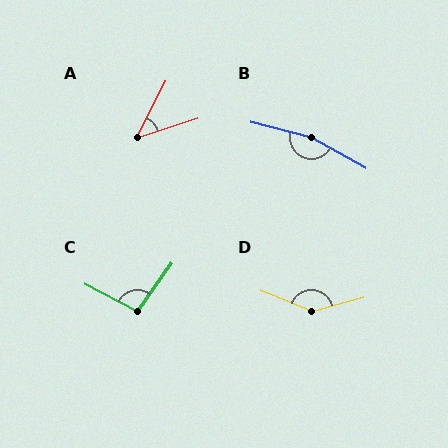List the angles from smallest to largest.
A (46°), C (98°), D (142°), B (165°).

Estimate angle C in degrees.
Approximately 98 degrees.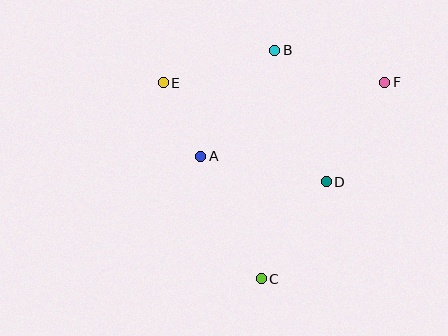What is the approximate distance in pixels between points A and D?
The distance between A and D is approximately 128 pixels.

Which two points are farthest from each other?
Points C and F are farthest from each other.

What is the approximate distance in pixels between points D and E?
The distance between D and E is approximately 191 pixels.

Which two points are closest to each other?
Points A and E are closest to each other.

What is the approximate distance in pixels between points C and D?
The distance between C and D is approximately 117 pixels.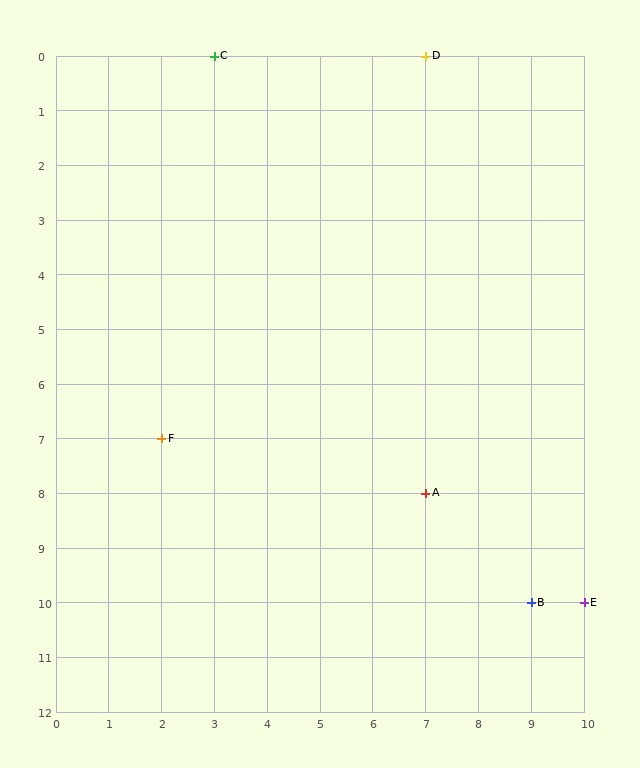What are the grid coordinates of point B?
Point B is at grid coordinates (9, 10).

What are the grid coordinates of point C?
Point C is at grid coordinates (3, 0).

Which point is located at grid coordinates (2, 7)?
Point F is at (2, 7).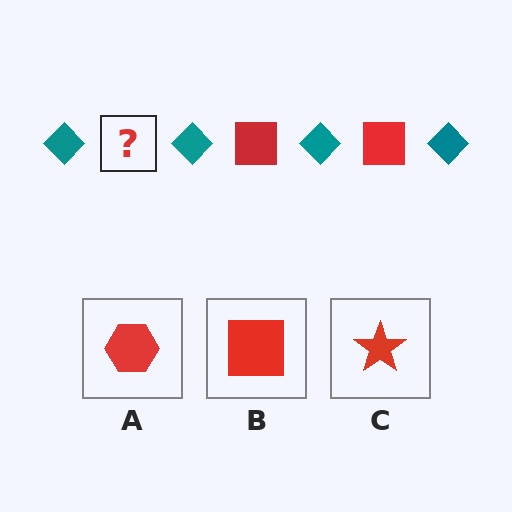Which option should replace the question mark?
Option B.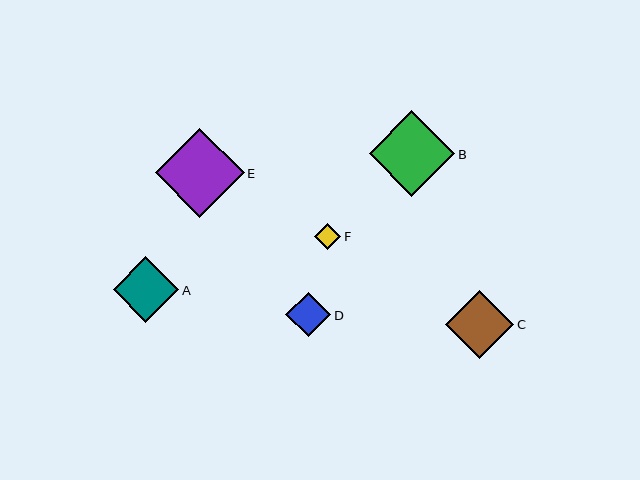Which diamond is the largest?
Diamond E is the largest with a size of approximately 89 pixels.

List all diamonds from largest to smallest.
From largest to smallest: E, B, C, A, D, F.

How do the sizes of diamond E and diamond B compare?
Diamond E and diamond B are approximately the same size.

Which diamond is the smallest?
Diamond F is the smallest with a size of approximately 26 pixels.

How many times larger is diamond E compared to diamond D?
Diamond E is approximately 2.0 times the size of diamond D.